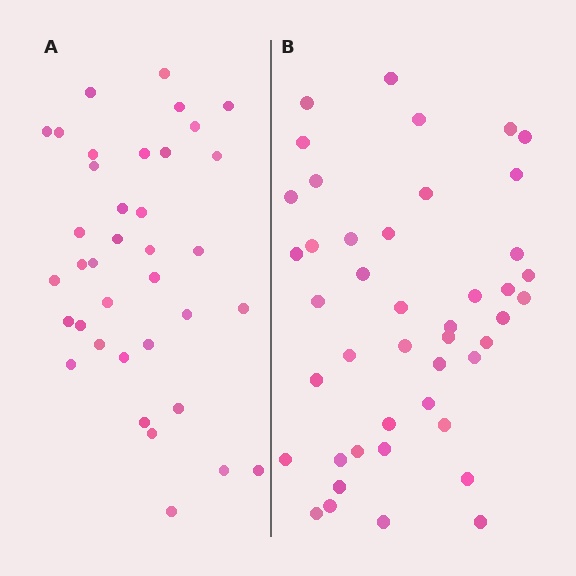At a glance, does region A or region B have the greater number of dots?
Region B (the right region) has more dots.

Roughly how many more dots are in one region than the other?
Region B has roughly 8 or so more dots than region A.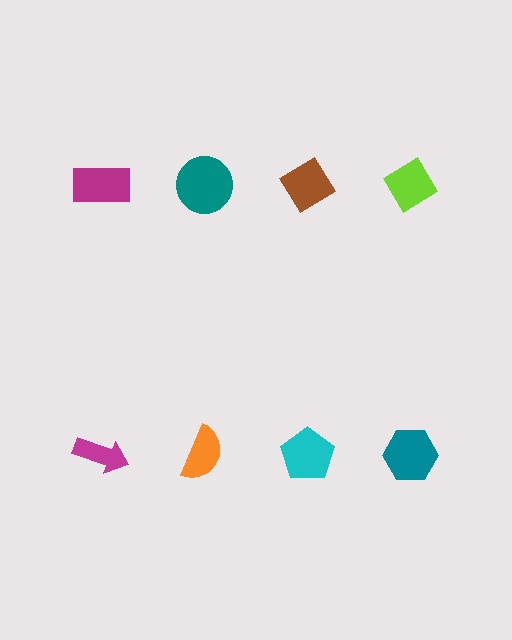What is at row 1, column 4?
A lime diamond.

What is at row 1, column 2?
A teal circle.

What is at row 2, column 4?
A teal hexagon.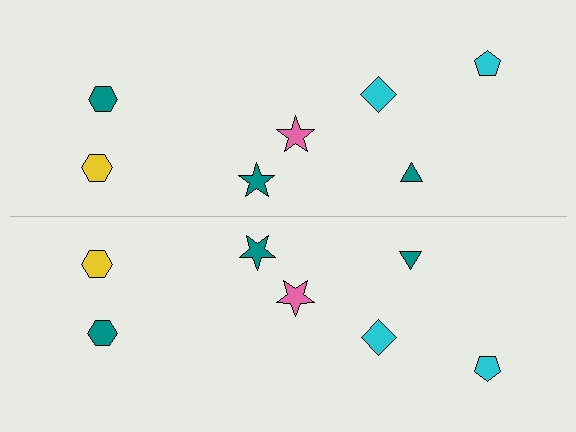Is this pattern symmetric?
Yes, this pattern has bilateral (reflection) symmetry.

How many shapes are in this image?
There are 14 shapes in this image.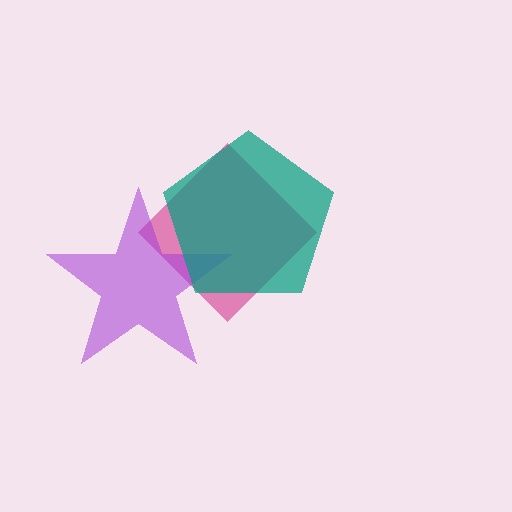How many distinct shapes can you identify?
There are 3 distinct shapes: a magenta diamond, a purple star, a teal pentagon.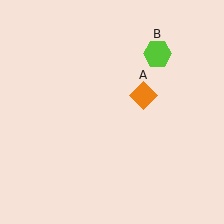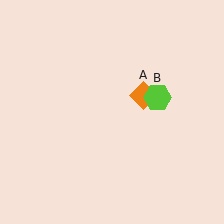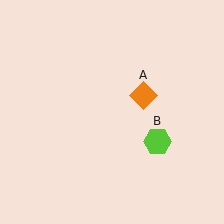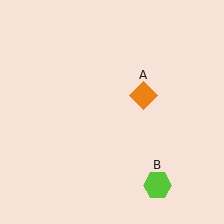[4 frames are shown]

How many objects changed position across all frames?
1 object changed position: lime hexagon (object B).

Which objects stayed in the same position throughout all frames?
Orange diamond (object A) remained stationary.